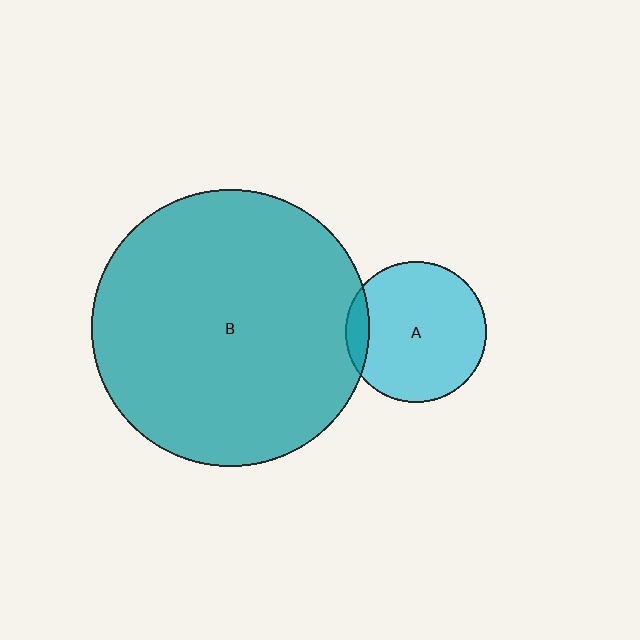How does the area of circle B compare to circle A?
Approximately 3.9 times.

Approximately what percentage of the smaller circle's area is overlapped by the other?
Approximately 10%.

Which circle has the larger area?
Circle B (teal).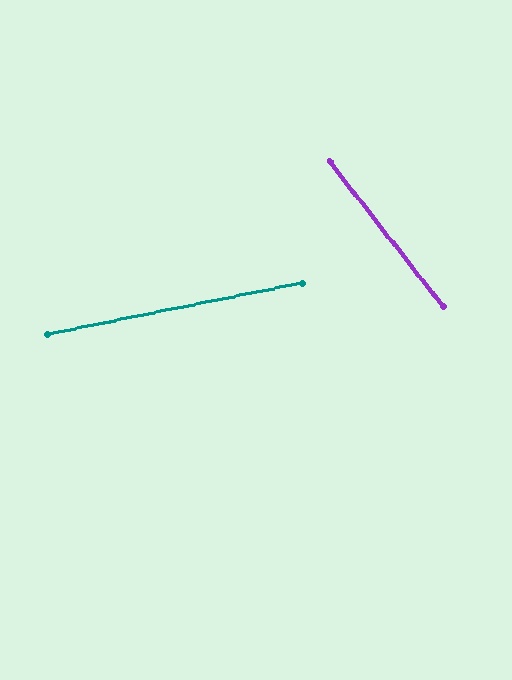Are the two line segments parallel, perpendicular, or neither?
Neither parallel nor perpendicular — they differ by about 63°.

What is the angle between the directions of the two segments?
Approximately 63 degrees.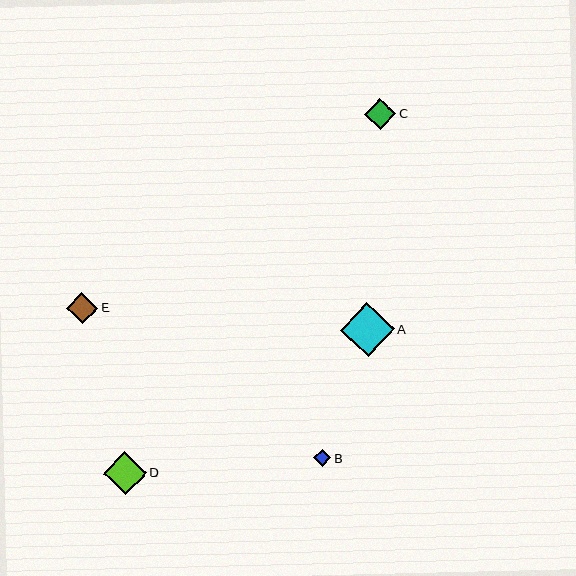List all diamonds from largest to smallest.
From largest to smallest: A, D, E, C, B.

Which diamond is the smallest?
Diamond B is the smallest with a size of approximately 17 pixels.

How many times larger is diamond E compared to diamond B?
Diamond E is approximately 1.8 times the size of diamond B.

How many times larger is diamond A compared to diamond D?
Diamond A is approximately 1.2 times the size of diamond D.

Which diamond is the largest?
Diamond A is the largest with a size of approximately 54 pixels.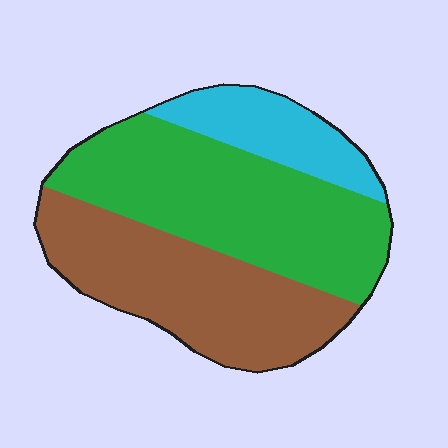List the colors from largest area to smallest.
From largest to smallest: green, brown, cyan.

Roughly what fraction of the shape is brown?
Brown covers about 40% of the shape.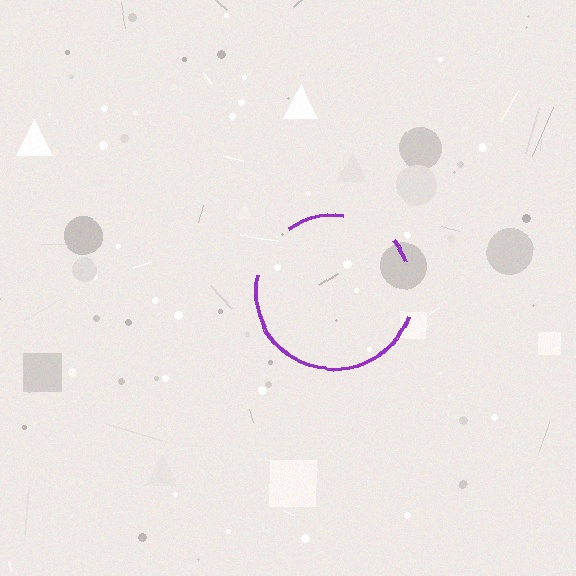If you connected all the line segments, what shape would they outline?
They would outline a circle.